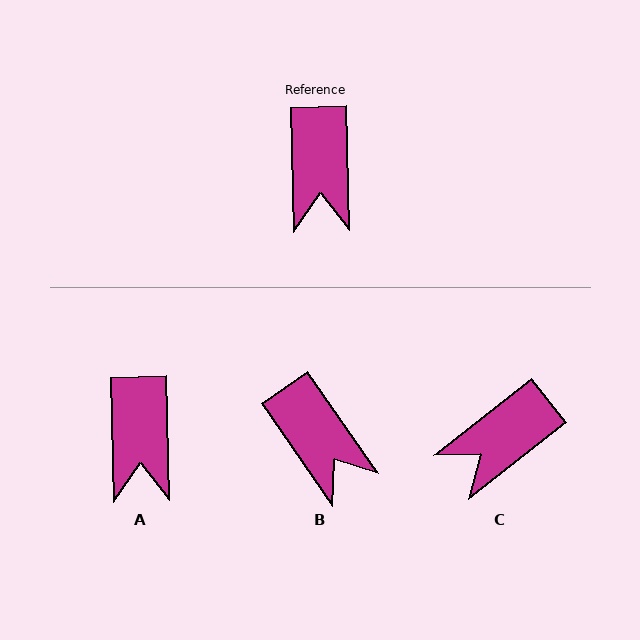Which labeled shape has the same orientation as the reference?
A.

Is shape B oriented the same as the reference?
No, it is off by about 33 degrees.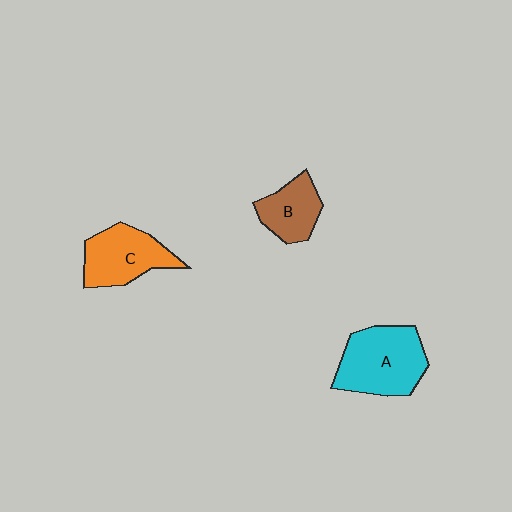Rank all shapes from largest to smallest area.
From largest to smallest: A (cyan), C (orange), B (brown).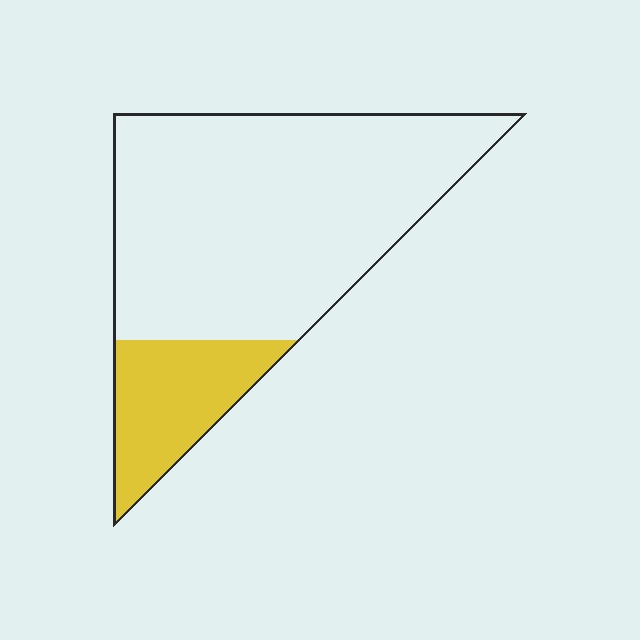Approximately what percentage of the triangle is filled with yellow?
Approximately 20%.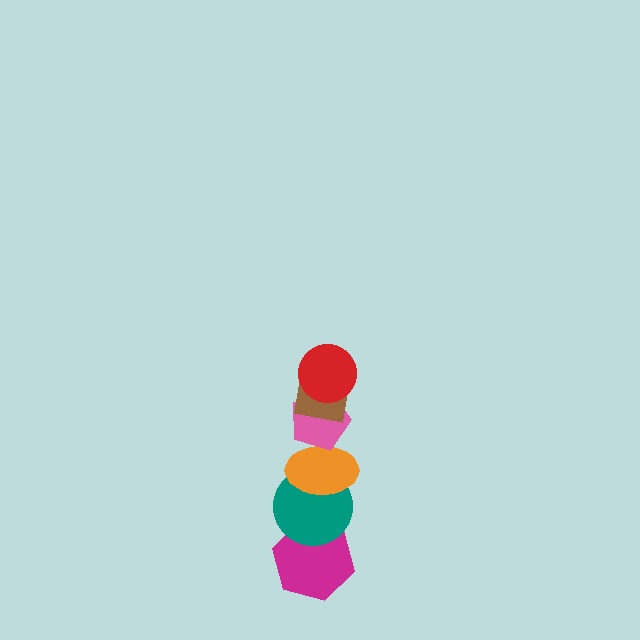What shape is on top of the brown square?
The red circle is on top of the brown square.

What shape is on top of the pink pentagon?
The brown square is on top of the pink pentagon.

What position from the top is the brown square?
The brown square is 2nd from the top.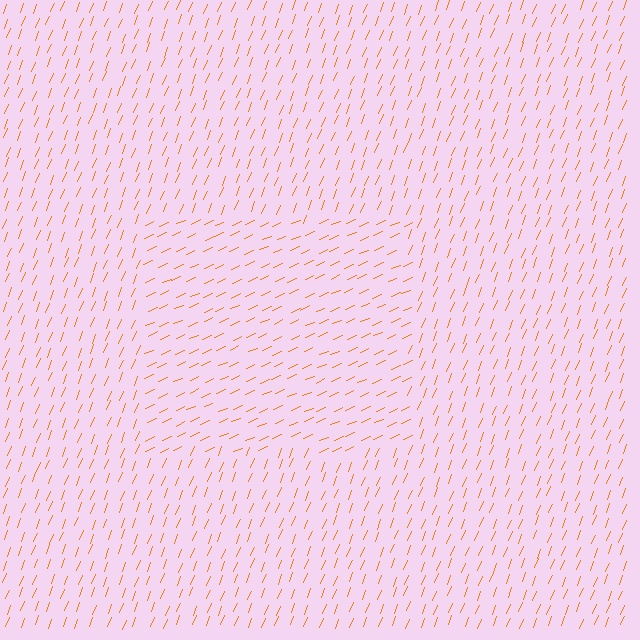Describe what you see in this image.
The image is filled with small orange line segments. A rectangle region in the image has lines oriented differently from the surrounding lines, creating a visible texture boundary.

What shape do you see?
I see a rectangle.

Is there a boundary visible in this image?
Yes, there is a texture boundary formed by a change in line orientation.